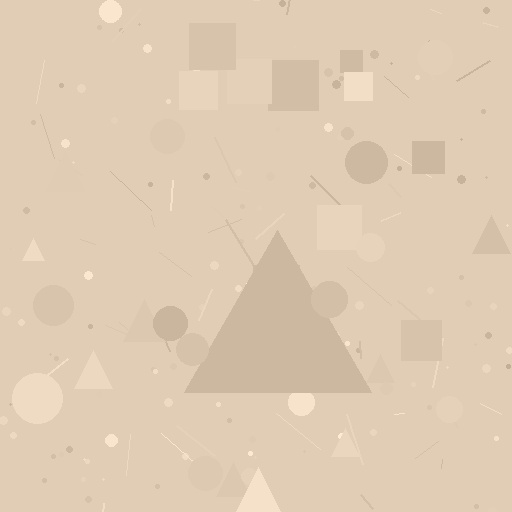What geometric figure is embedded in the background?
A triangle is embedded in the background.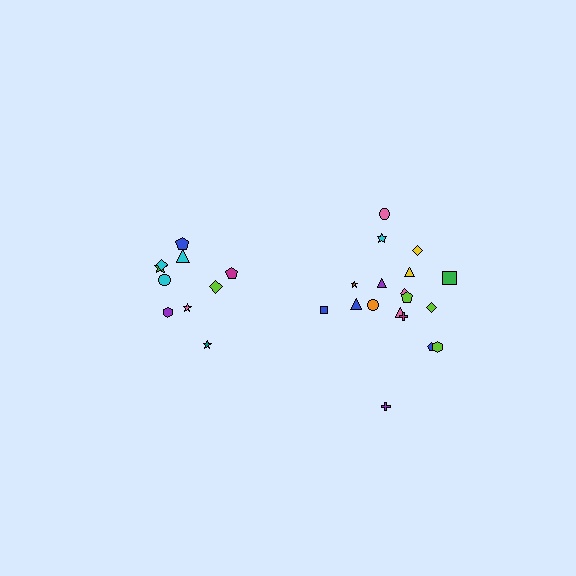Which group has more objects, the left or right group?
The right group.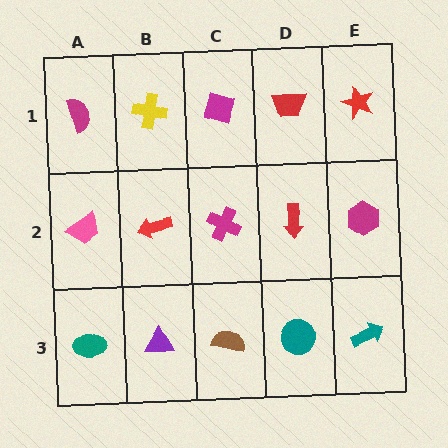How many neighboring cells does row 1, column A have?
2.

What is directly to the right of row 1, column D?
A red star.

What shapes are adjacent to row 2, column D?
A red trapezoid (row 1, column D), a teal circle (row 3, column D), a magenta cross (row 2, column C), a magenta hexagon (row 2, column E).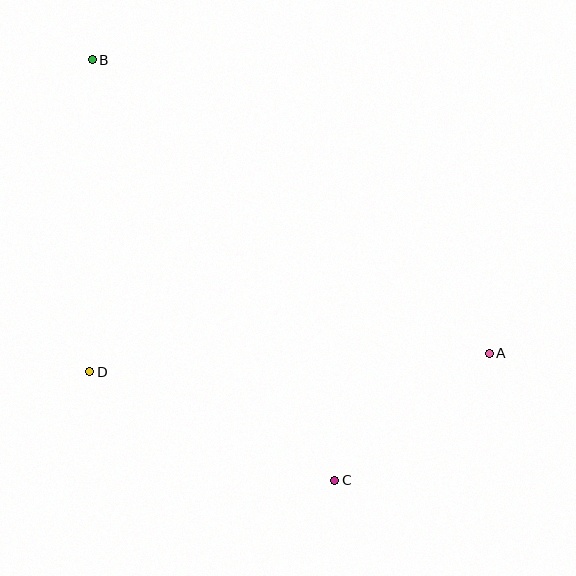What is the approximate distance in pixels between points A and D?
The distance between A and D is approximately 400 pixels.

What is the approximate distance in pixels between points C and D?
The distance between C and D is approximately 268 pixels.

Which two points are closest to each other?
Points A and C are closest to each other.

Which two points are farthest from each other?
Points A and B are farthest from each other.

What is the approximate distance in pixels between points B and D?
The distance between B and D is approximately 312 pixels.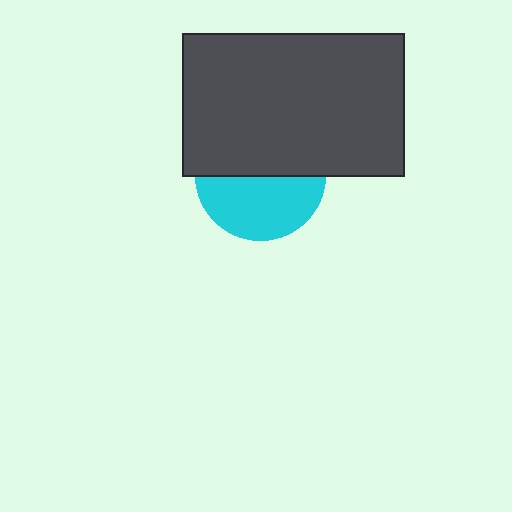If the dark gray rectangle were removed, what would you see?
You would see the complete cyan circle.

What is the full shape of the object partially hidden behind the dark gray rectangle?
The partially hidden object is a cyan circle.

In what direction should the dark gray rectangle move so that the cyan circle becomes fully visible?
The dark gray rectangle should move up. That is the shortest direction to clear the overlap and leave the cyan circle fully visible.